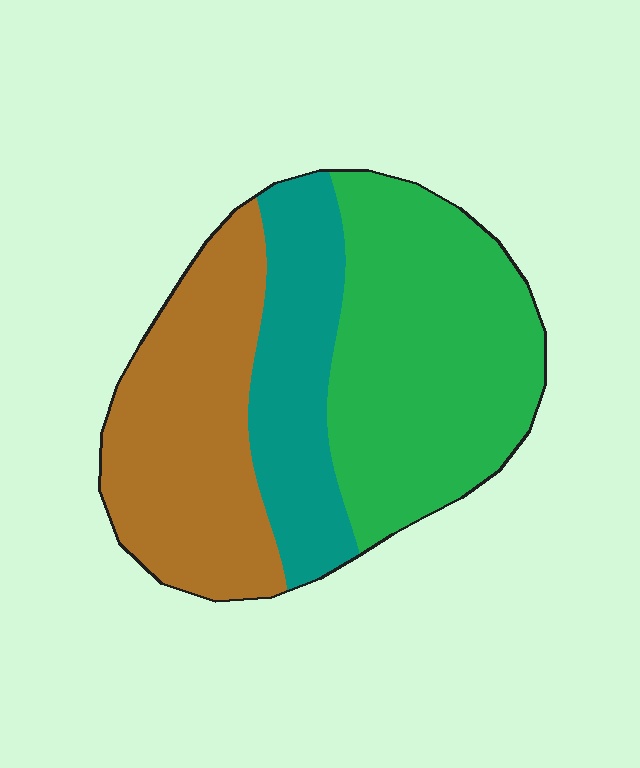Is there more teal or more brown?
Brown.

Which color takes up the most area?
Green, at roughly 45%.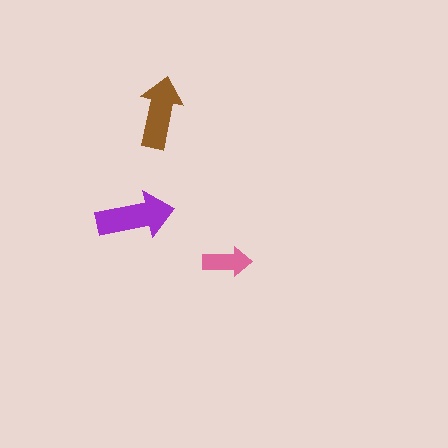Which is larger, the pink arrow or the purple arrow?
The purple one.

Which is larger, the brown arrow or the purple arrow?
The purple one.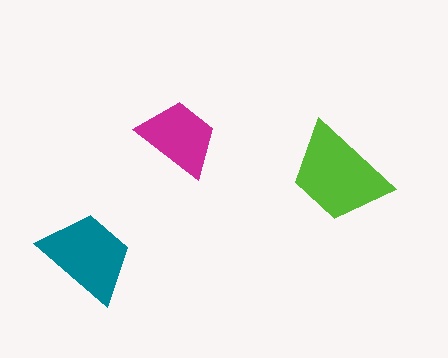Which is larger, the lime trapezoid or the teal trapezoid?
The lime one.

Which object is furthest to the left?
The teal trapezoid is leftmost.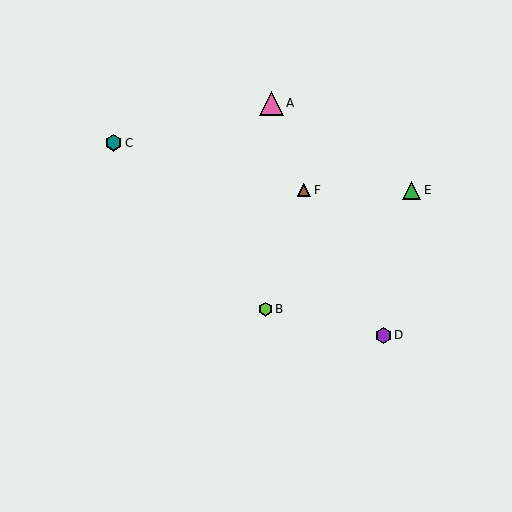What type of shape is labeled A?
Shape A is a pink triangle.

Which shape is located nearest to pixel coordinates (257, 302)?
The lime hexagon (labeled B) at (265, 309) is nearest to that location.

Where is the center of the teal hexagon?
The center of the teal hexagon is at (113, 143).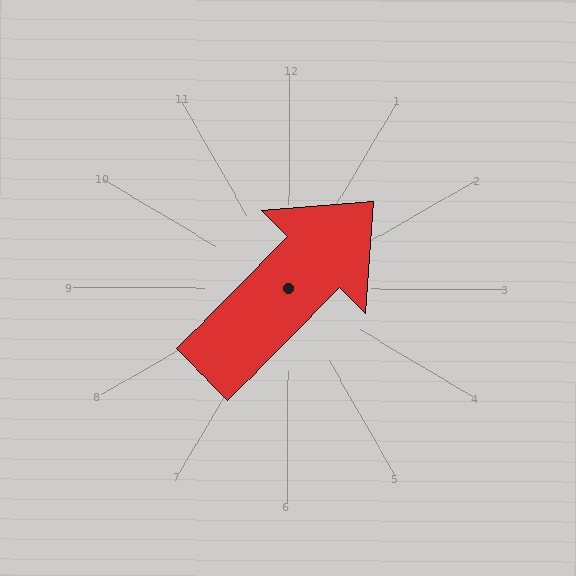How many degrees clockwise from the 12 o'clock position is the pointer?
Approximately 45 degrees.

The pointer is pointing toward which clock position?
Roughly 1 o'clock.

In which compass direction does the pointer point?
Northeast.